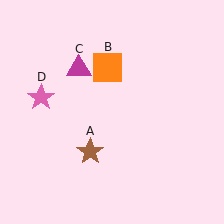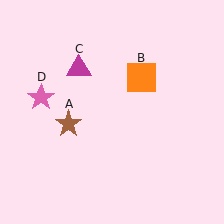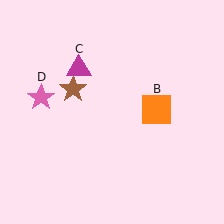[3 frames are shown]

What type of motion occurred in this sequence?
The brown star (object A), orange square (object B) rotated clockwise around the center of the scene.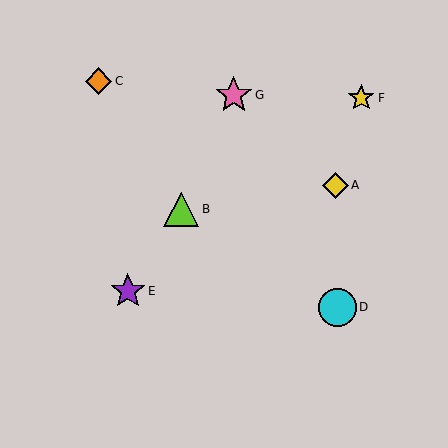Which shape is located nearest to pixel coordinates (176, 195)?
The lime triangle (labeled B) at (181, 209) is nearest to that location.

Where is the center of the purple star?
The center of the purple star is at (128, 291).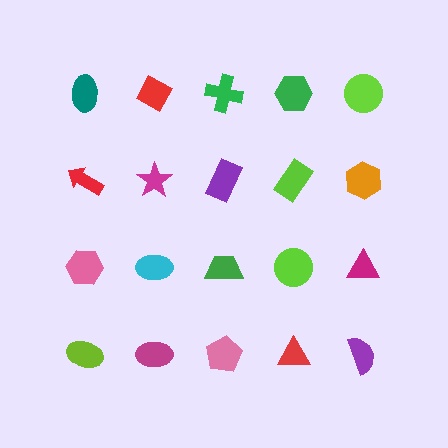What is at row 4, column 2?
A magenta ellipse.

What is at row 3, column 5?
A magenta triangle.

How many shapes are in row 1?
5 shapes.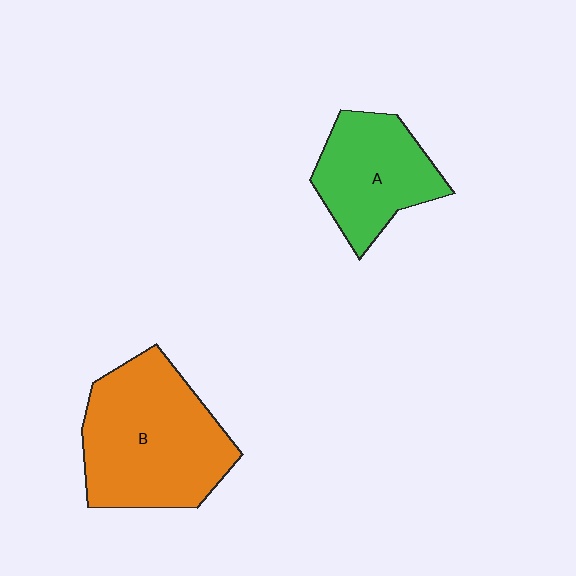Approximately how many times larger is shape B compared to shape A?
Approximately 1.5 times.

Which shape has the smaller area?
Shape A (green).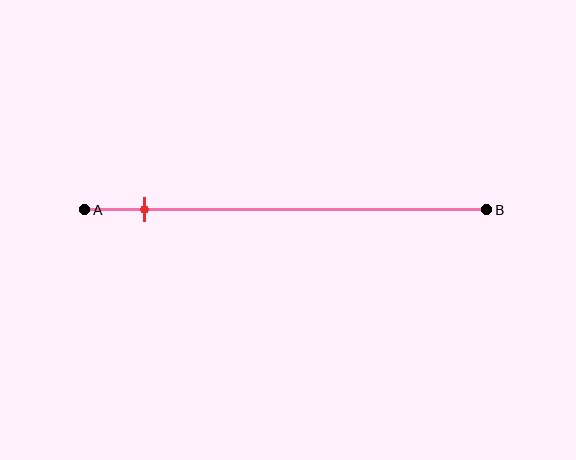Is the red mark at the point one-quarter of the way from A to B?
No, the mark is at about 15% from A, not at the 25% one-quarter point.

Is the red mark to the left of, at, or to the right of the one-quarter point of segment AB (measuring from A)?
The red mark is to the left of the one-quarter point of segment AB.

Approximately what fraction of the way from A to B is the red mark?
The red mark is approximately 15% of the way from A to B.